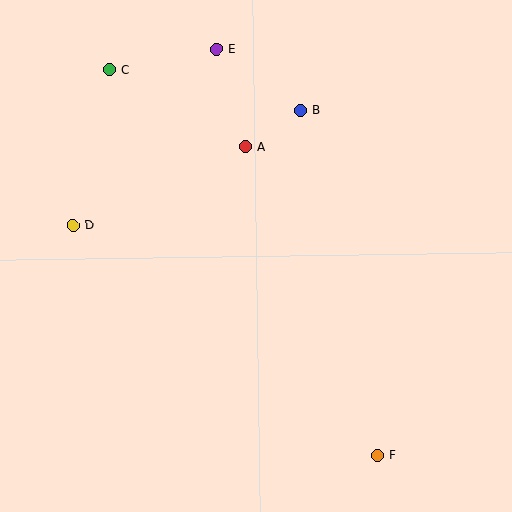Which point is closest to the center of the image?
Point A at (245, 147) is closest to the center.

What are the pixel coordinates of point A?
Point A is at (245, 147).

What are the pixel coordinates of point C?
Point C is at (110, 70).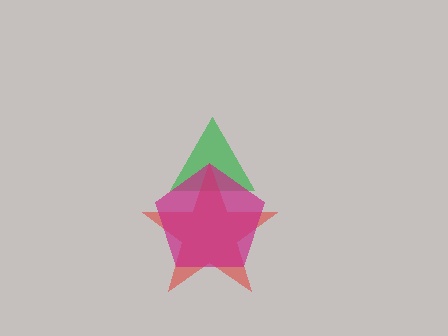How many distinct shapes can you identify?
There are 3 distinct shapes: a green triangle, a red star, a magenta pentagon.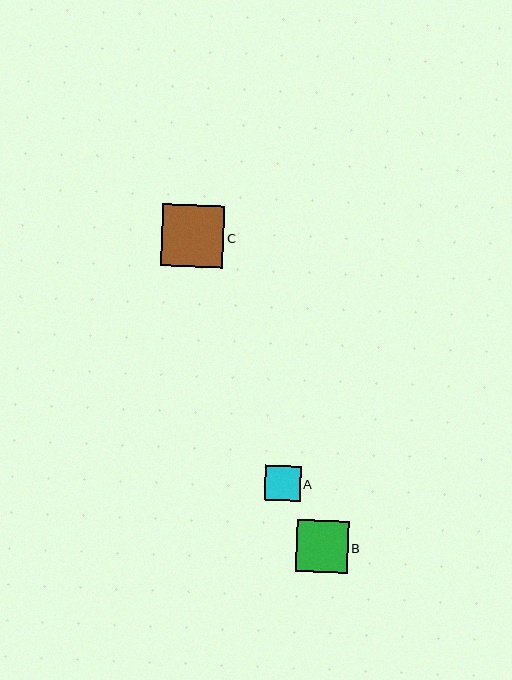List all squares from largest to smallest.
From largest to smallest: C, B, A.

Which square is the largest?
Square C is the largest with a size of approximately 63 pixels.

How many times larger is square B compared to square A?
Square B is approximately 1.5 times the size of square A.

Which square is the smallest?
Square A is the smallest with a size of approximately 36 pixels.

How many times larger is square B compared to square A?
Square B is approximately 1.5 times the size of square A.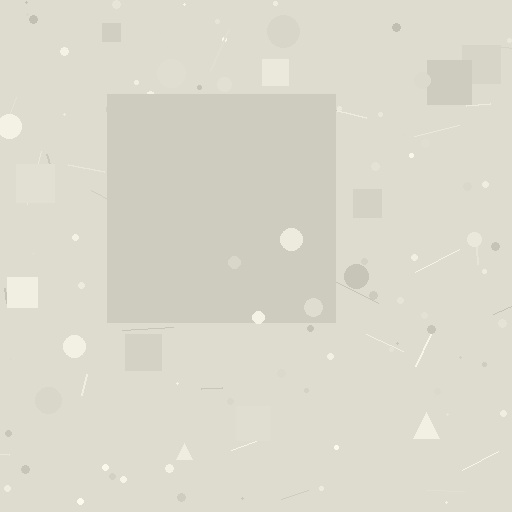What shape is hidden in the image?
A square is hidden in the image.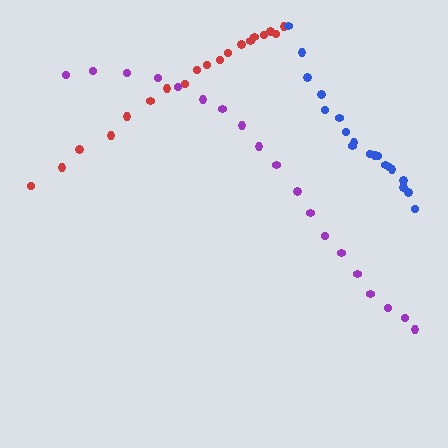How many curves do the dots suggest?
There are 3 distinct paths.